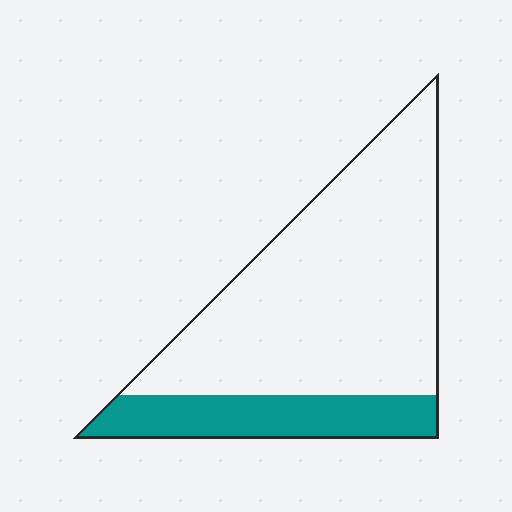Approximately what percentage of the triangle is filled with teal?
Approximately 25%.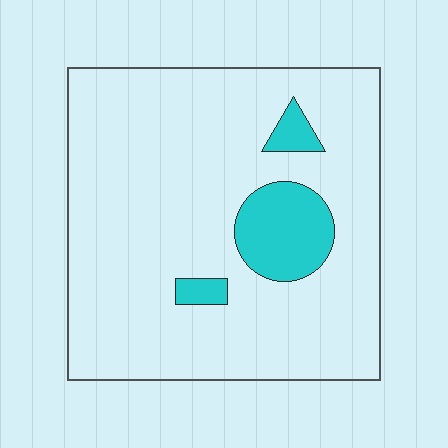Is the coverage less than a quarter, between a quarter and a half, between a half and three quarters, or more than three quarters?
Less than a quarter.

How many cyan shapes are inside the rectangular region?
3.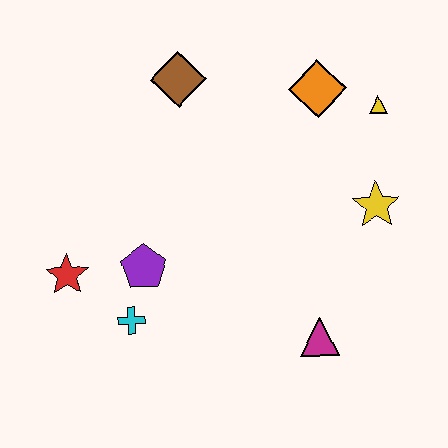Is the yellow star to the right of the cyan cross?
Yes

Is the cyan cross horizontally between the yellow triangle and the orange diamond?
No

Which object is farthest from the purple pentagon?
The yellow triangle is farthest from the purple pentagon.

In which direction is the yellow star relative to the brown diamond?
The yellow star is to the right of the brown diamond.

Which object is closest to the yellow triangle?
The orange diamond is closest to the yellow triangle.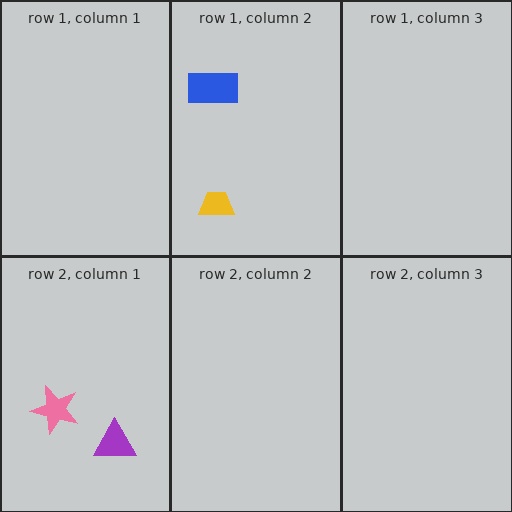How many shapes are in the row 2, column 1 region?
2.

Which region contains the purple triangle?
The row 2, column 1 region.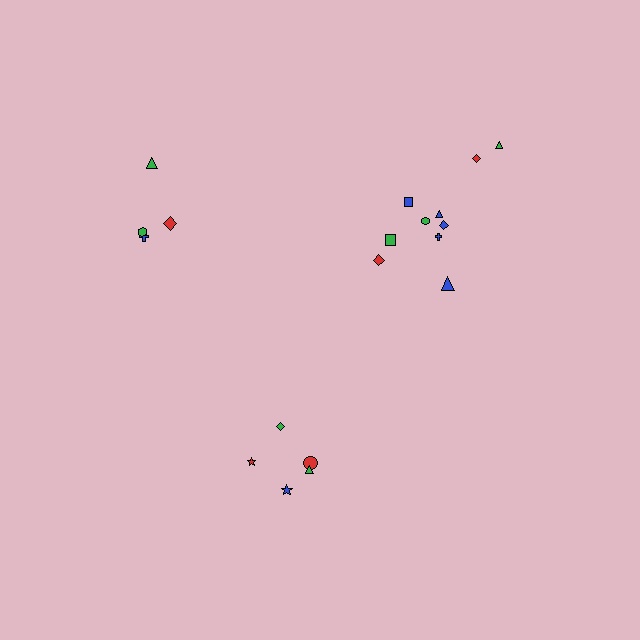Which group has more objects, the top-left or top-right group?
The top-right group.